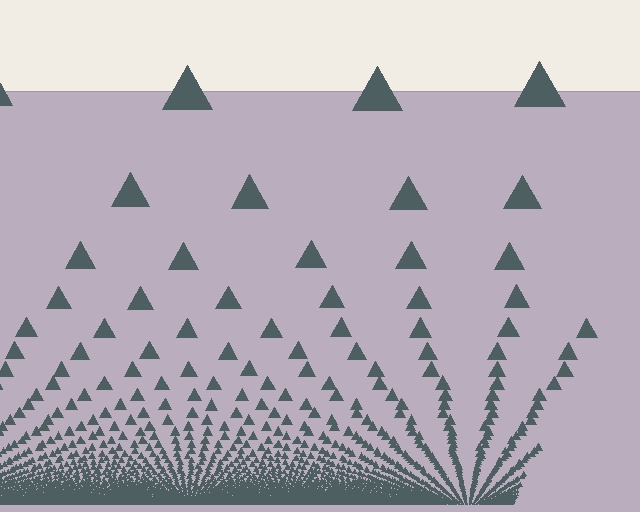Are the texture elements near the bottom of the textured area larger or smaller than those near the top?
Smaller. The gradient is inverted — elements near the bottom are smaller and denser.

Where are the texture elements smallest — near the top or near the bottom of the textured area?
Near the bottom.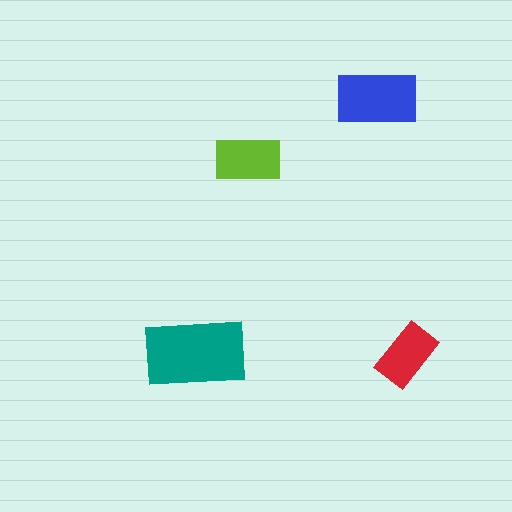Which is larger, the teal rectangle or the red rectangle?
The teal one.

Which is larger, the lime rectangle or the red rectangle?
The lime one.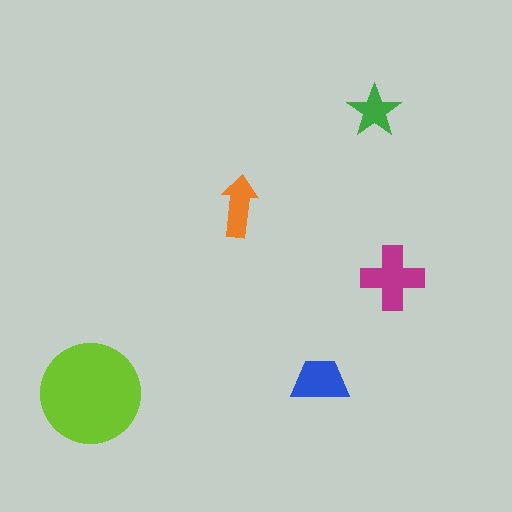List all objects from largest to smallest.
The lime circle, the magenta cross, the blue trapezoid, the orange arrow, the green star.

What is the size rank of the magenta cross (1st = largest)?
2nd.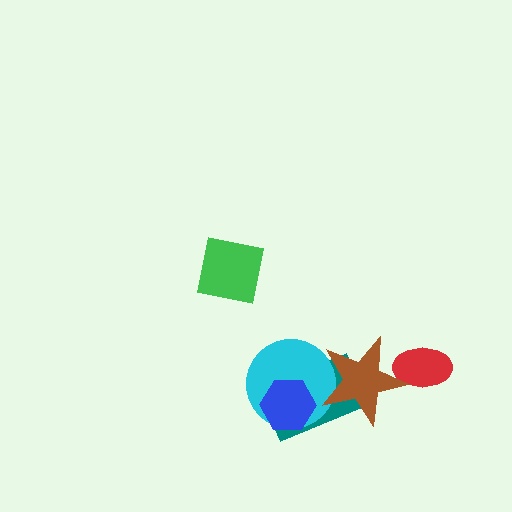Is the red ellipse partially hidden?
Yes, it is partially covered by another shape.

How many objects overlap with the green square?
0 objects overlap with the green square.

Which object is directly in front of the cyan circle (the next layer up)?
The blue hexagon is directly in front of the cyan circle.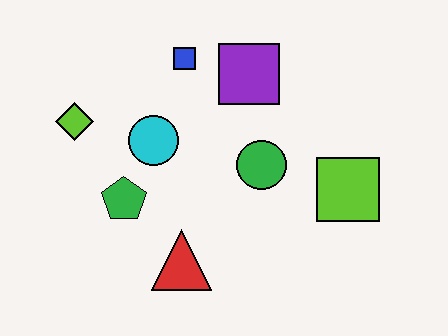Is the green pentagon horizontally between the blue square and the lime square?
No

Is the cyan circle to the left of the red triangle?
Yes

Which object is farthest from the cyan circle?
The lime square is farthest from the cyan circle.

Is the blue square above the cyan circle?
Yes